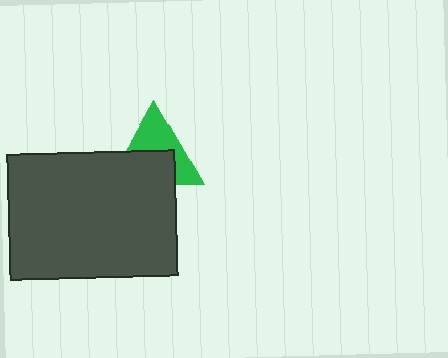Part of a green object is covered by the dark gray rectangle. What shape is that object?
It is a triangle.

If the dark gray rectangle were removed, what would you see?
You would see the complete green triangle.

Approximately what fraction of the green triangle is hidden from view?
Roughly 50% of the green triangle is hidden behind the dark gray rectangle.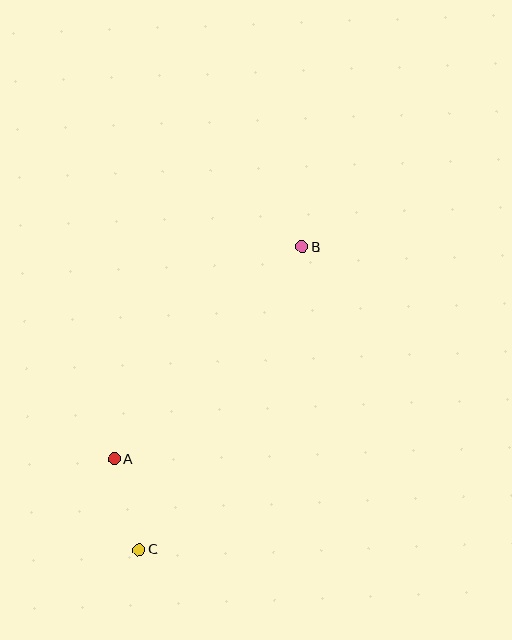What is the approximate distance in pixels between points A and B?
The distance between A and B is approximately 283 pixels.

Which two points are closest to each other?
Points A and C are closest to each other.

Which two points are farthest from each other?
Points B and C are farthest from each other.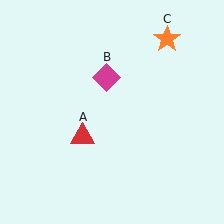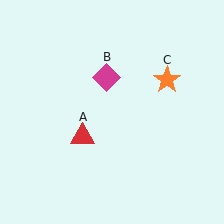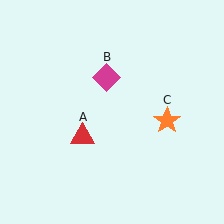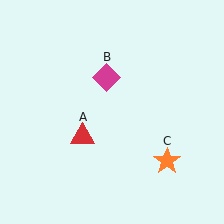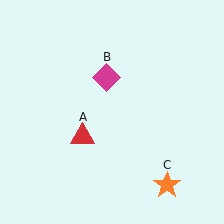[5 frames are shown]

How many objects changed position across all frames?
1 object changed position: orange star (object C).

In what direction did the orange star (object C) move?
The orange star (object C) moved down.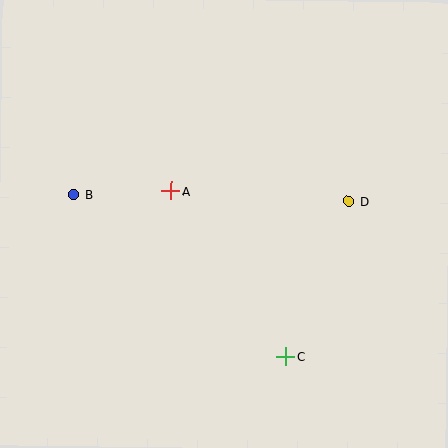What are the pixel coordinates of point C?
Point C is at (286, 356).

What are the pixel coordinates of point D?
Point D is at (349, 201).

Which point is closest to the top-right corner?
Point D is closest to the top-right corner.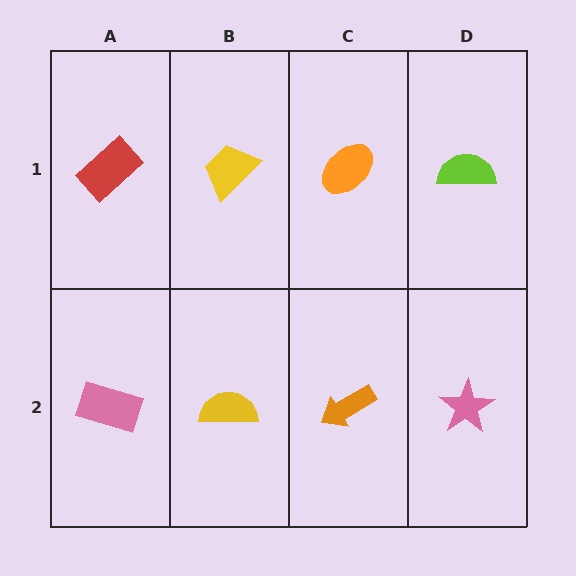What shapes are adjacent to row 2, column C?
An orange ellipse (row 1, column C), a yellow semicircle (row 2, column B), a pink star (row 2, column D).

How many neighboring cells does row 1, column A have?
2.